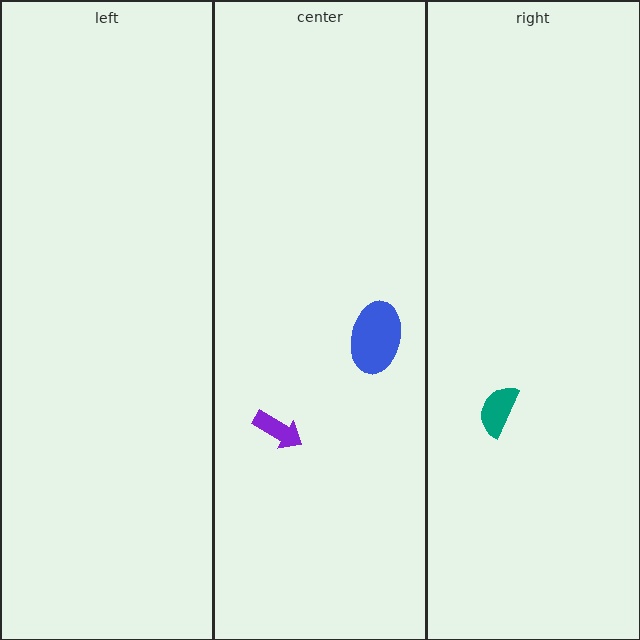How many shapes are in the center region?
2.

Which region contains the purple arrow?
The center region.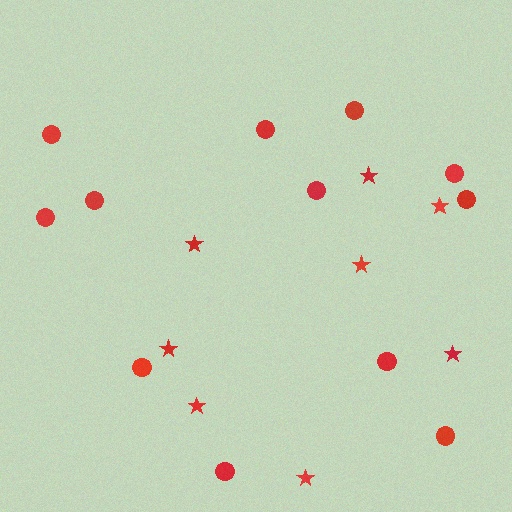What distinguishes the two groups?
There are 2 groups: one group of circles (12) and one group of stars (8).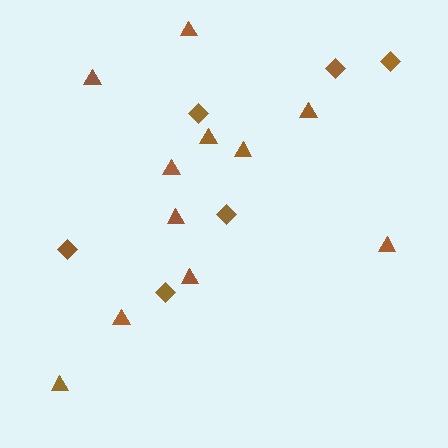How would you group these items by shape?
There are 2 groups: one group of diamonds (6) and one group of triangles (11).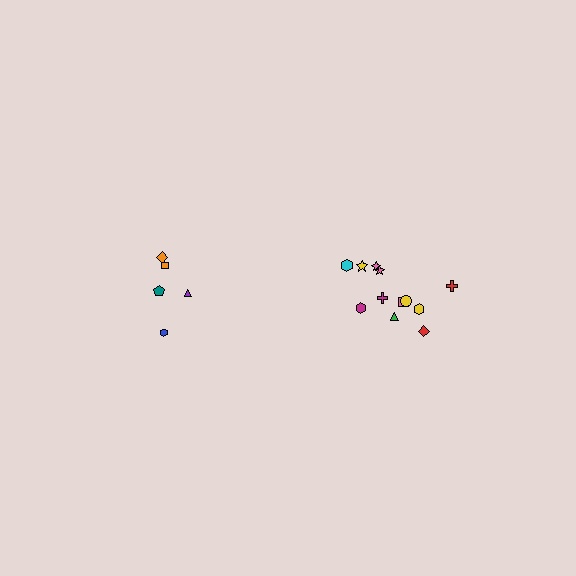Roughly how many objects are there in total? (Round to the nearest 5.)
Roughly 15 objects in total.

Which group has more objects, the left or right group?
The right group.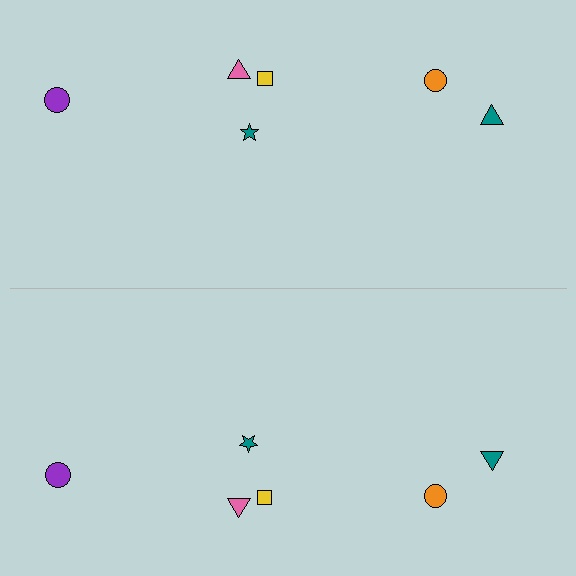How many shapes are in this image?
There are 12 shapes in this image.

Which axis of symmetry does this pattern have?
The pattern has a horizontal axis of symmetry running through the center of the image.